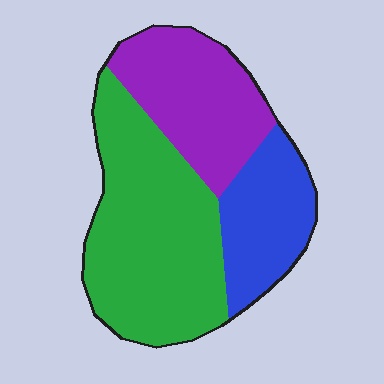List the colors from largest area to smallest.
From largest to smallest: green, purple, blue.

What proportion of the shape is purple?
Purple covers 29% of the shape.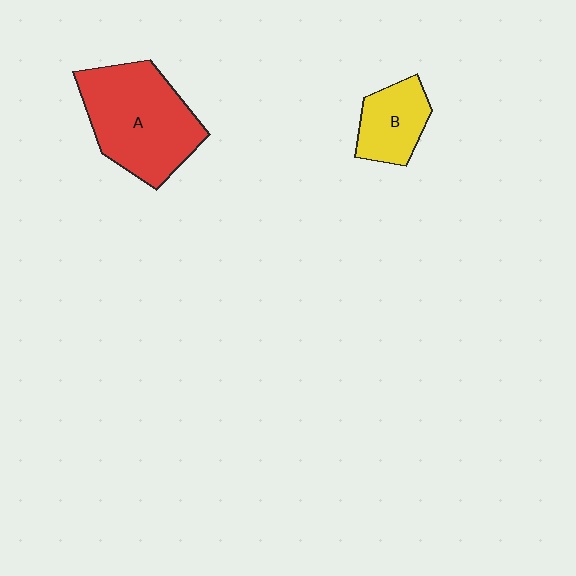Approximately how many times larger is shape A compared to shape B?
Approximately 2.2 times.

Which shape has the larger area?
Shape A (red).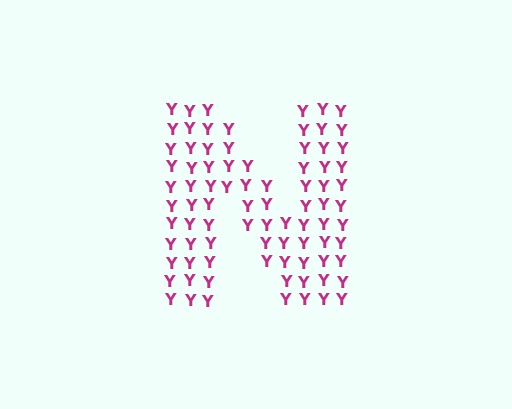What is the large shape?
The large shape is the letter N.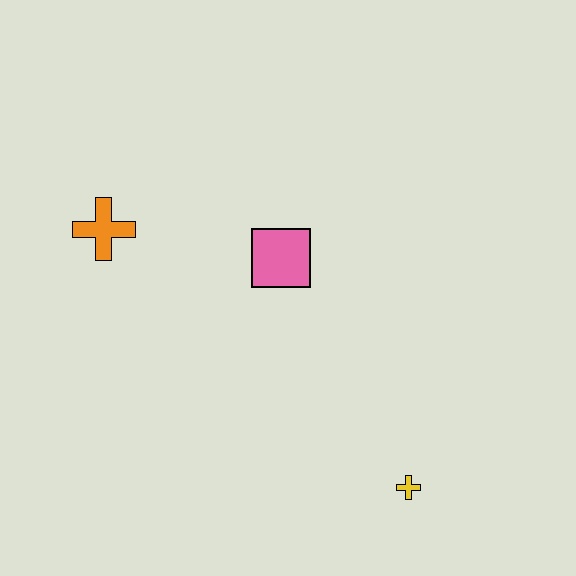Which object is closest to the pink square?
The orange cross is closest to the pink square.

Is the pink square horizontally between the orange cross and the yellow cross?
Yes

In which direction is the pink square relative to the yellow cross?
The pink square is above the yellow cross.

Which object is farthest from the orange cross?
The yellow cross is farthest from the orange cross.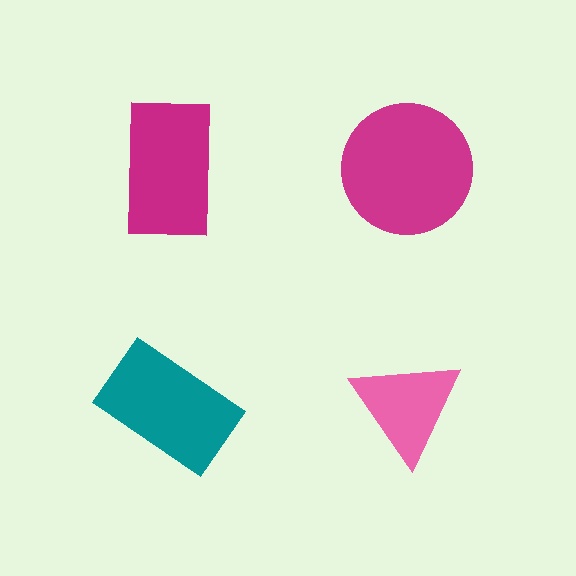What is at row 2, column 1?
A teal rectangle.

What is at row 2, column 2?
A pink triangle.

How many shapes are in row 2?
2 shapes.